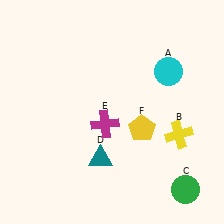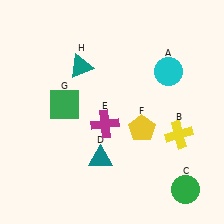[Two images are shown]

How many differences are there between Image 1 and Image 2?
There are 2 differences between the two images.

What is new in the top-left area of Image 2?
A green square (G) was added in the top-left area of Image 2.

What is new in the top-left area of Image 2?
A teal triangle (H) was added in the top-left area of Image 2.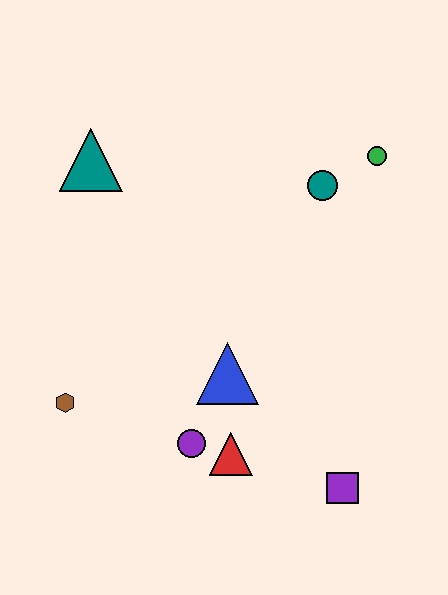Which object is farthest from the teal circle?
The brown hexagon is farthest from the teal circle.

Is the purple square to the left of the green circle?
Yes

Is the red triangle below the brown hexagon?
Yes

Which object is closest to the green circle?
The teal circle is closest to the green circle.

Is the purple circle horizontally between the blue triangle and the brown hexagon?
Yes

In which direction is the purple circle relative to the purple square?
The purple circle is to the left of the purple square.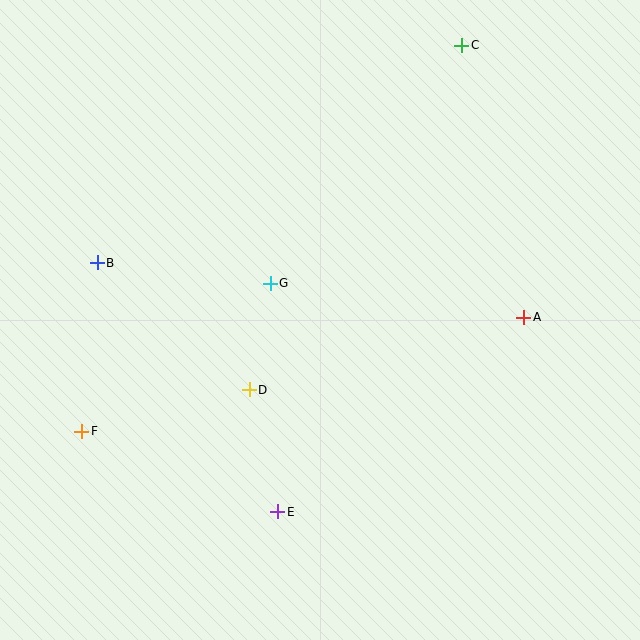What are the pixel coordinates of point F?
Point F is at (82, 431).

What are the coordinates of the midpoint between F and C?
The midpoint between F and C is at (272, 238).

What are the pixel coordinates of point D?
Point D is at (249, 390).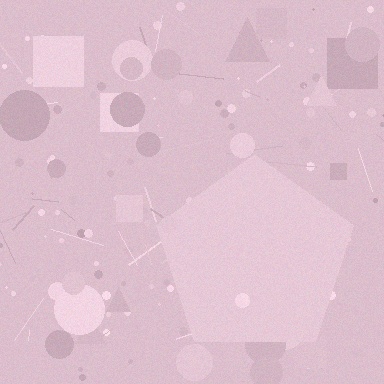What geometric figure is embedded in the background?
A pentagon is embedded in the background.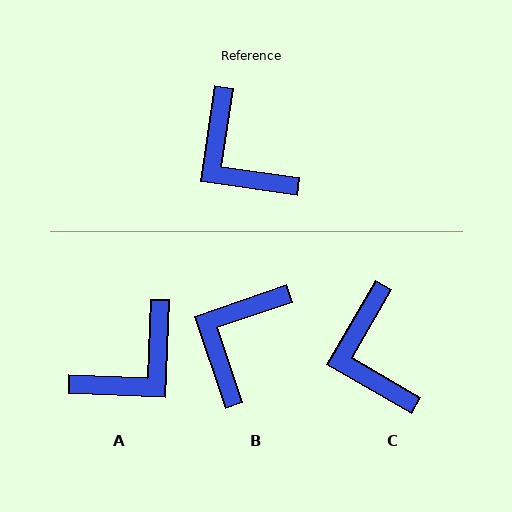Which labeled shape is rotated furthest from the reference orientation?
A, about 96 degrees away.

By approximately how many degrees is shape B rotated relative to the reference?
Approximately 63 degrees clockwise.